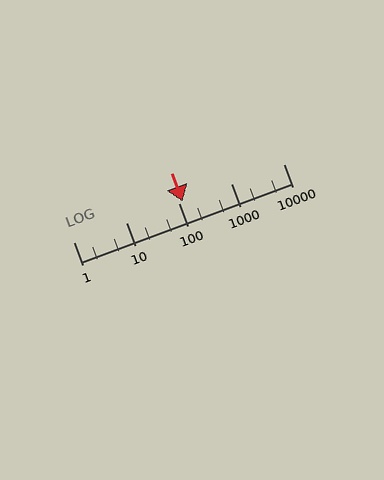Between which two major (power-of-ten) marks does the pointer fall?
The pointer is between 100 and 1000.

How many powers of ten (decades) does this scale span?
The scale spans 4 decades, from 1 to 10000.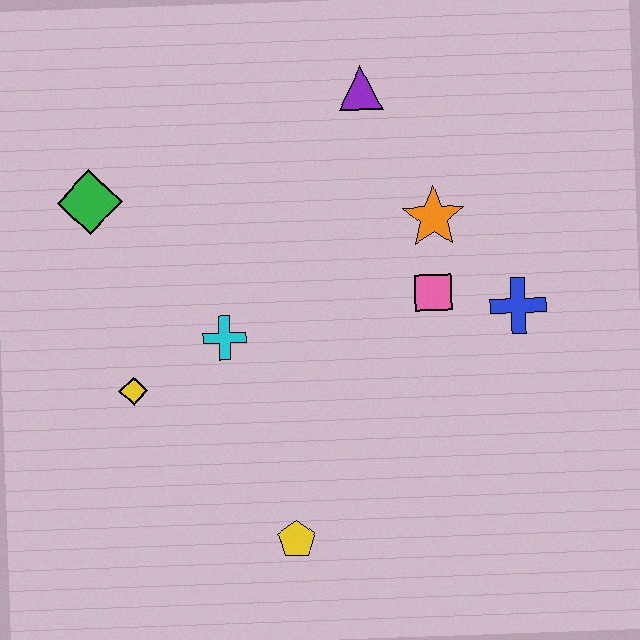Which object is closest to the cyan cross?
The yellow diamond is closest to the cyan cross.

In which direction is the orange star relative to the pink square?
The orange star is above the pink square.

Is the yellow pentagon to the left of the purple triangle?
Yes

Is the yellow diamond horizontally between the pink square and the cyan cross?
No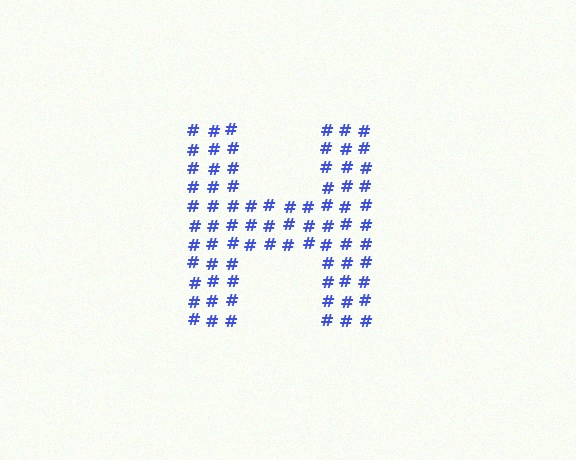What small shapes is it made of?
It is made of small hash symbols.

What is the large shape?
The large shape is the letter H.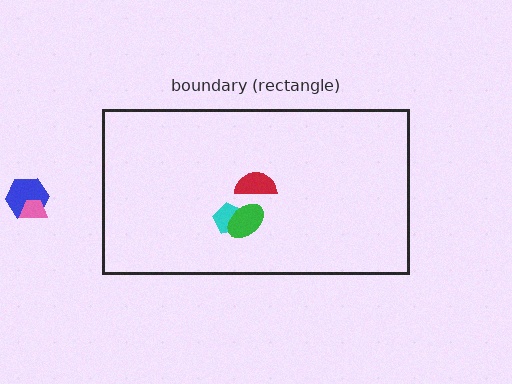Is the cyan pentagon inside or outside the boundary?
Inside.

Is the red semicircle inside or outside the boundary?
Inside.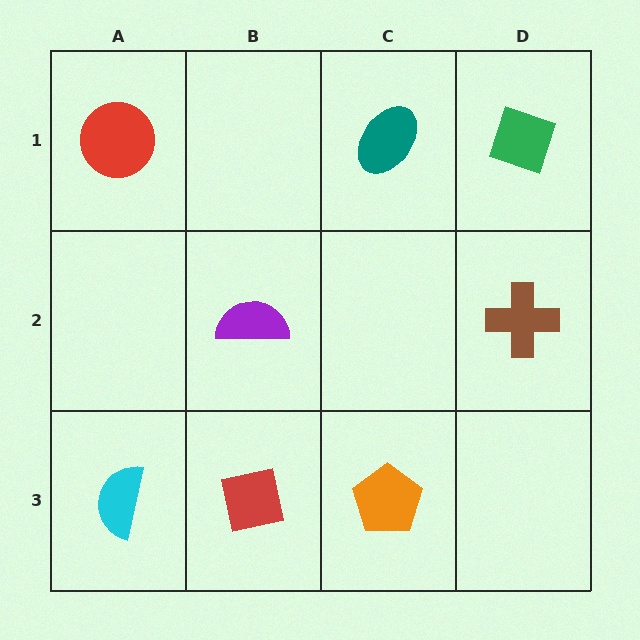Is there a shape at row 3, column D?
No, that cell is empty.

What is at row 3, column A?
A cyan semicircle.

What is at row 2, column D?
A brown cross.